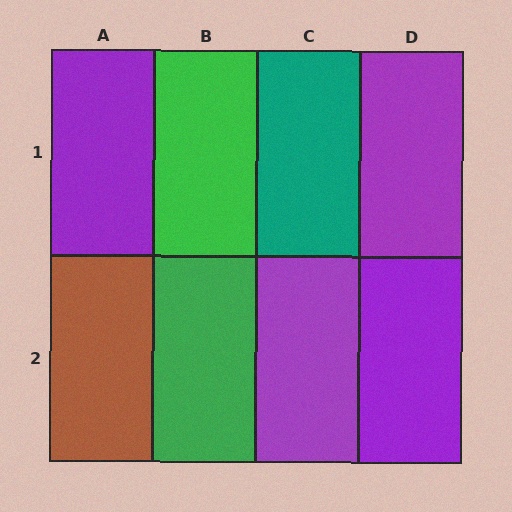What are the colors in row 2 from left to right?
Brown, green, purple, purple.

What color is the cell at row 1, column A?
Purple.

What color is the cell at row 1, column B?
Green.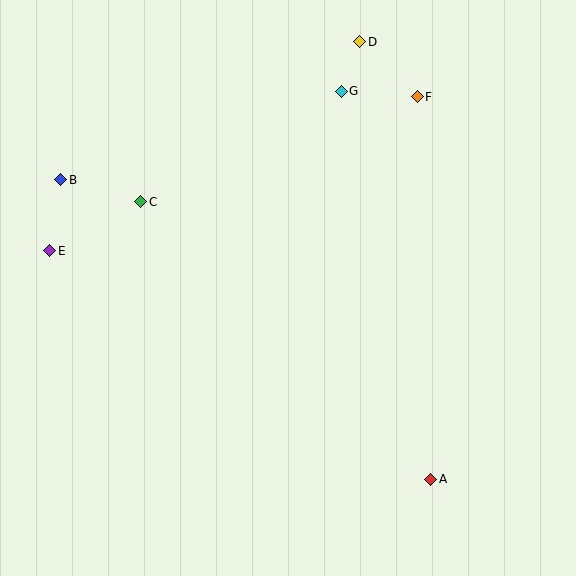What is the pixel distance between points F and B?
The distance between F and B is 366 pixels.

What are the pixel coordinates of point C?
Point C is at (141, 202).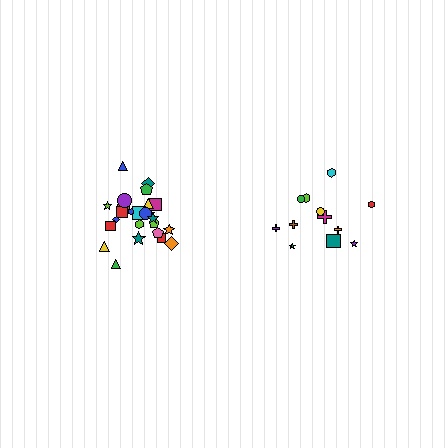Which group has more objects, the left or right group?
The left group.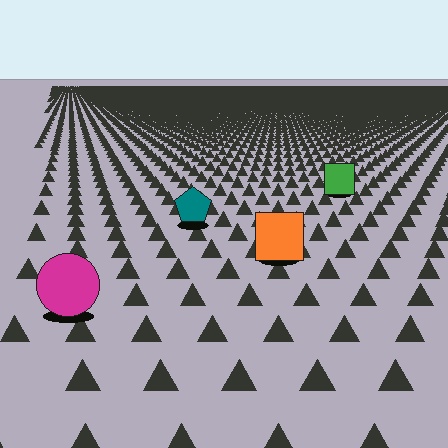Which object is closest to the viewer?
The magenta circle is closest. The texture marks near it are larger and more spread out.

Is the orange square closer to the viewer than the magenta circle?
No. The magenta circle is closer — you can tell from the texture gradient: the ground texture is coarser near it.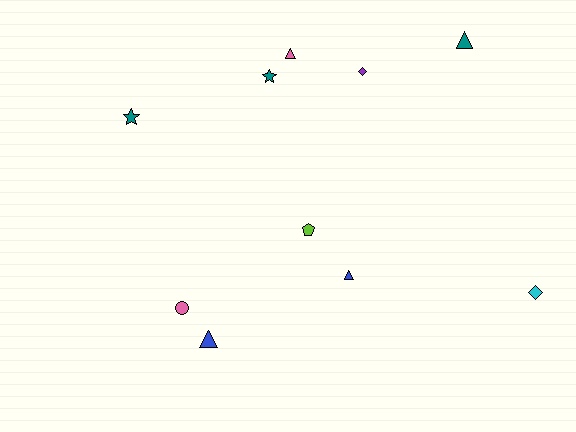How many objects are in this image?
There are 10 objects.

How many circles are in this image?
There is 1 circle.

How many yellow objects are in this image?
There are no yellow objects.